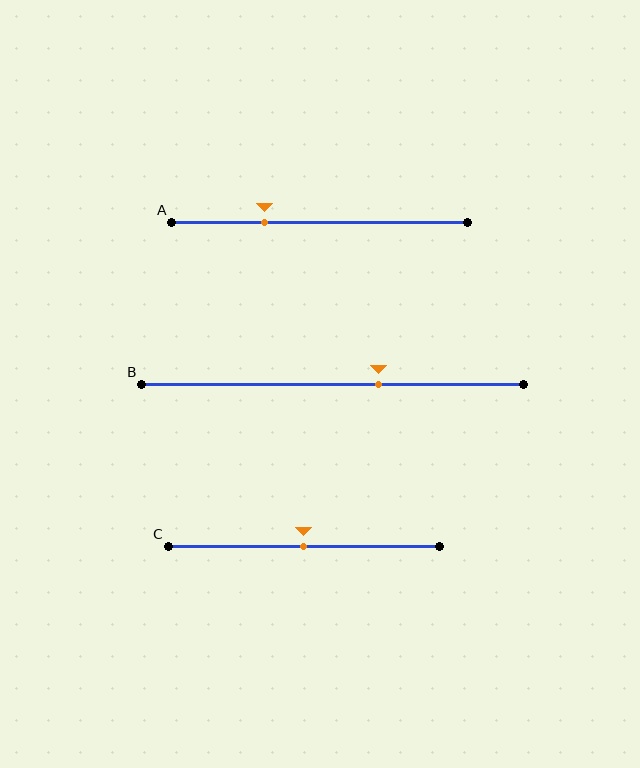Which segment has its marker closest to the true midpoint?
Segment C has its marker closest to the true midpoint.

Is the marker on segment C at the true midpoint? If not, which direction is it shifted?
Yes, the marker on segment C is at the true midpoint.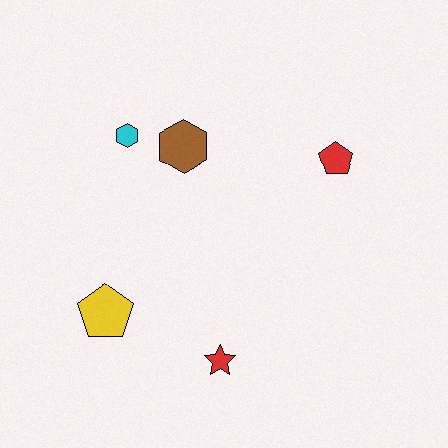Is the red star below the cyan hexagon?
Yes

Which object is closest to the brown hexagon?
The cyan hexagon is closest to the brown hexagon.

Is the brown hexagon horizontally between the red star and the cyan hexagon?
Yes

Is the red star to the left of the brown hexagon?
No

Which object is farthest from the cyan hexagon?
The red star is farthest from the cyan hexagon.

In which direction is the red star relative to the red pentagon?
The red star is below the red pentagon.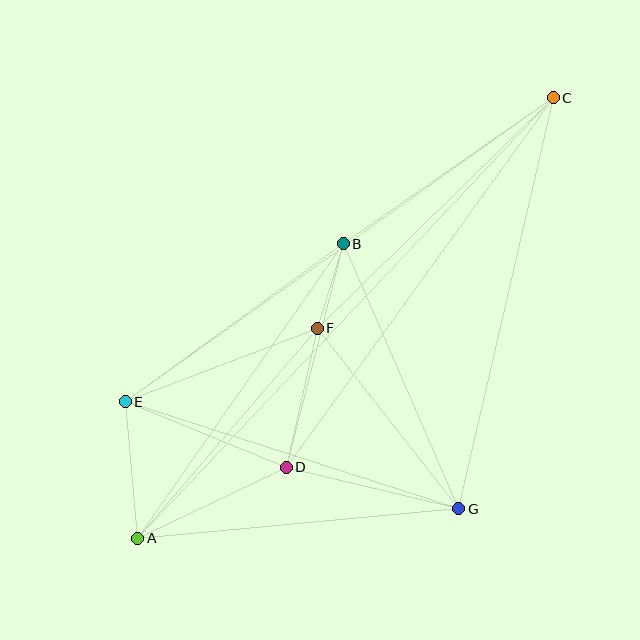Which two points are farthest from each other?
Points A and C are farthest from each other.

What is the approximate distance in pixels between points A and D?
The distance between A and D is approximately 164 pixels.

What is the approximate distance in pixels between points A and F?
The distance between A and F is approximately 277 pixels.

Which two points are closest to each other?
Points B and F are closest to each other.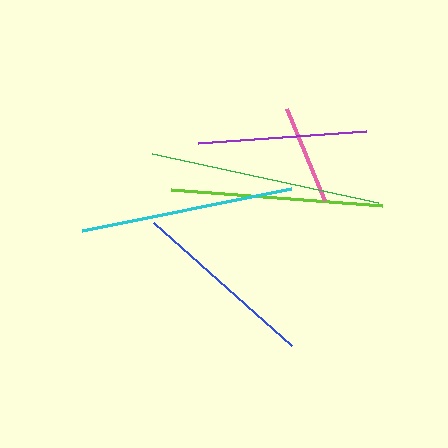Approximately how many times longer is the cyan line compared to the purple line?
The cyan line is approximately 1.3 times the length of the purple line.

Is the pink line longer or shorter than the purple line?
The purple line is longer than the pink line.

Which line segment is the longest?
The green line is the longest at approximately 231 pixels.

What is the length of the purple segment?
The purple segment is approximately 169 pixels long.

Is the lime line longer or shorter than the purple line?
The lime line is longer than the purple line.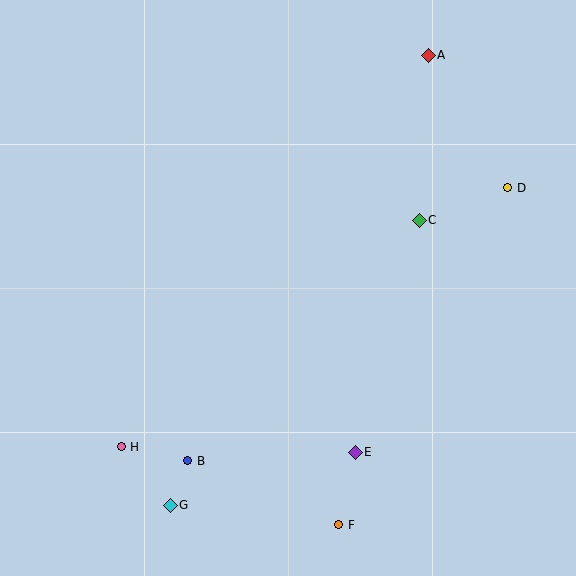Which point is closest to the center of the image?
Point C at (419, 220) is closest to the center.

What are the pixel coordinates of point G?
Point G is at (170, 505).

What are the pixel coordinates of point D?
Point D is at (508, 188).